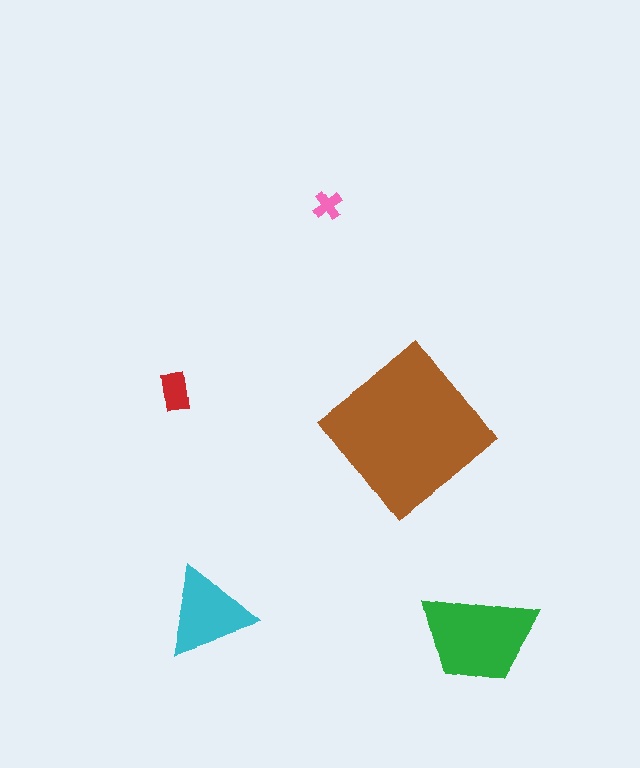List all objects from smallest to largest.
The pink cross, the red rectangle, the cyan triangle, the green trapezoid, the brown diamond.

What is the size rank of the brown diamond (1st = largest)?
1st.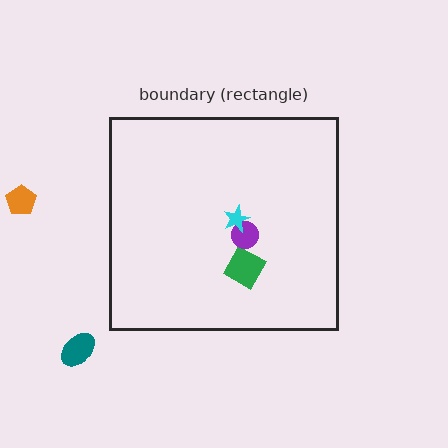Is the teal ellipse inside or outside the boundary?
Outside.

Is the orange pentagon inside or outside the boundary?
Outside.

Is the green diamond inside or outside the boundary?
Inside.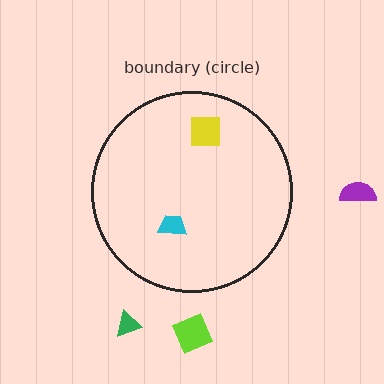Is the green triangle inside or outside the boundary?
Outside.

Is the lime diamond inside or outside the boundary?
Outside.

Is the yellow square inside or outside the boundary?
Inside.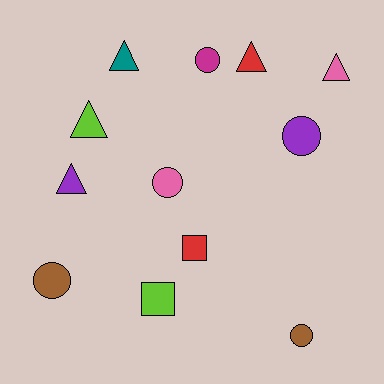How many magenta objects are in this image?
There is 1 magenta object.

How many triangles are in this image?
There are 5 triangles.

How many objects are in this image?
There are 12 objects.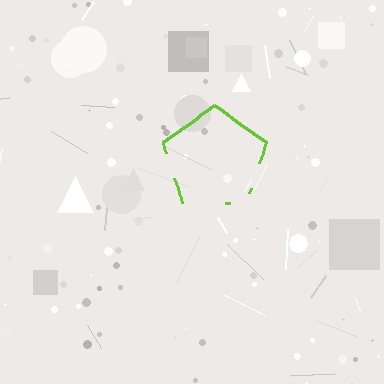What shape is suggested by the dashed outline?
The dashed outline suggests a pentagon.